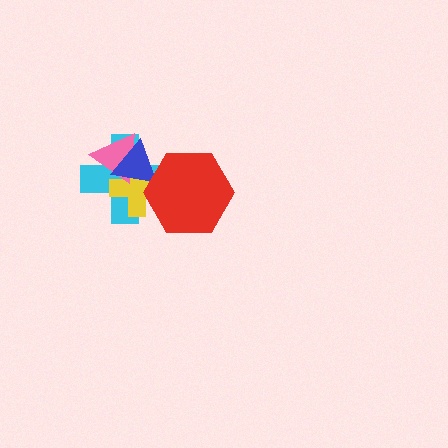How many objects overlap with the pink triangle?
3 objects overlap with the pink triangle.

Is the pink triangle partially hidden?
Yes, it is partially covered by another shape.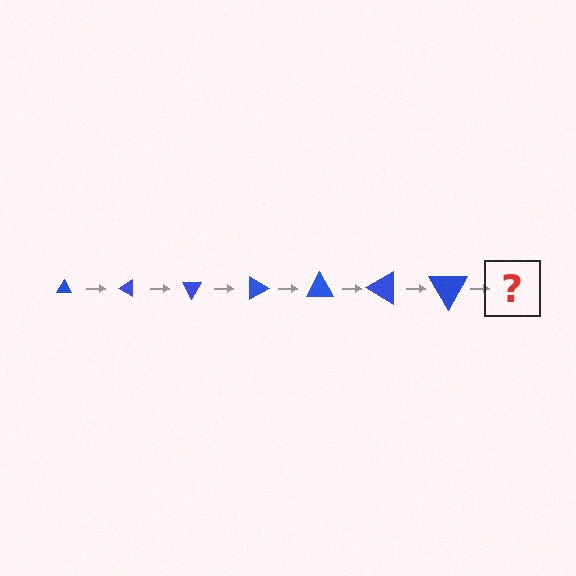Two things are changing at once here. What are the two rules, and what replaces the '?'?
The two rules are that the triangle grows larger each step and it rotates 30 degrees each step. The '?' should be a triangle, larger than the previous one and rotated 210 degrees from the start.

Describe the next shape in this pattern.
It should be a triangle, larger than the previous one and rotated 210 degrees from the start.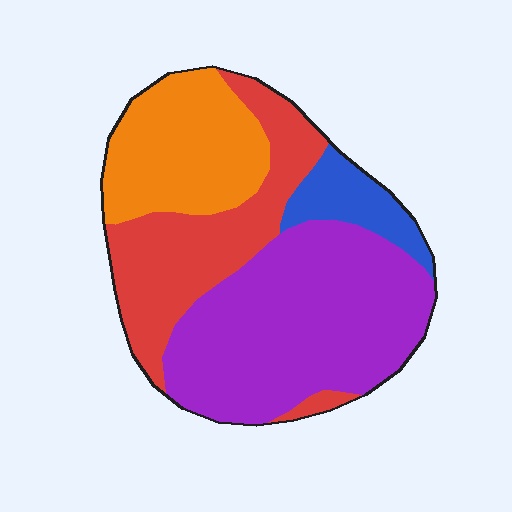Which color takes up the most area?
Purple, at roughly 45%.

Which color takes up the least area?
Blue, at roughly 10%.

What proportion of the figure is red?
Red covers 26% of the figure.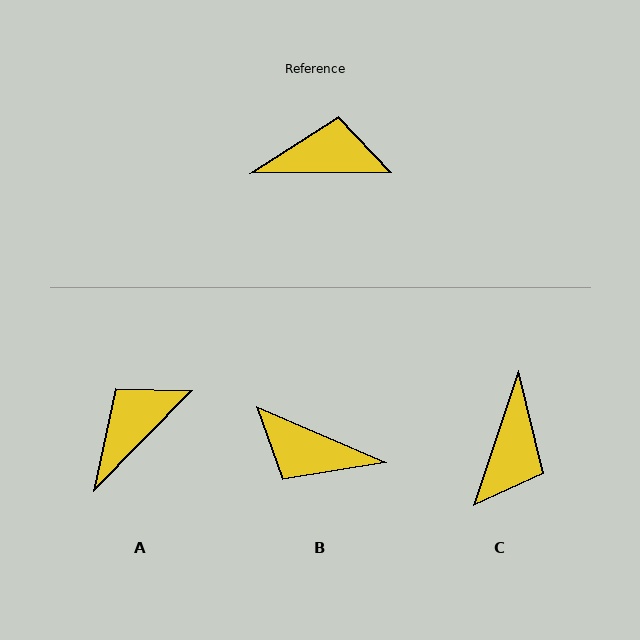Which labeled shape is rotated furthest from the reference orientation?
B, about 157 degrees away.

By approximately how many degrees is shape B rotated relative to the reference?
Approximately 157 degrees counter-clockwise.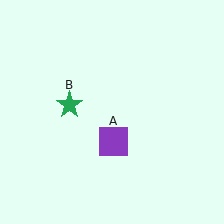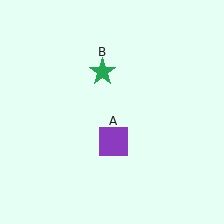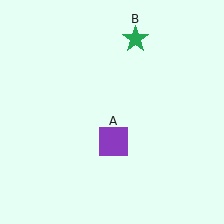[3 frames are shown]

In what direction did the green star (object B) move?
The green star (object B) moved up and to the right.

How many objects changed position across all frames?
1 object changed position: green star (object B).